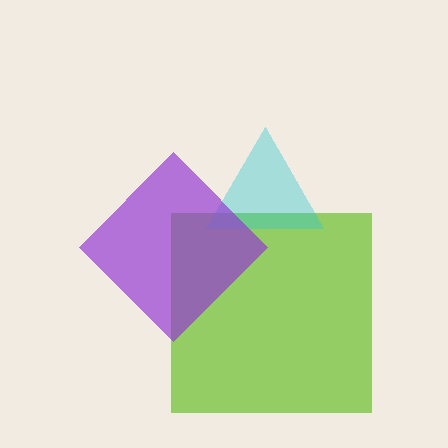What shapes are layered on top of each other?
The layered shapes are: a lime square, a cyan triangle, a purple diamond.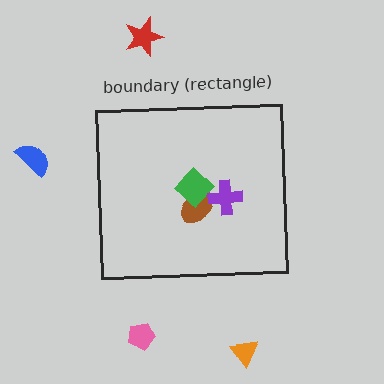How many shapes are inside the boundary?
3 inside, 4 outside.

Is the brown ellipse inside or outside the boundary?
Inside.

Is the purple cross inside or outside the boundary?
Inside.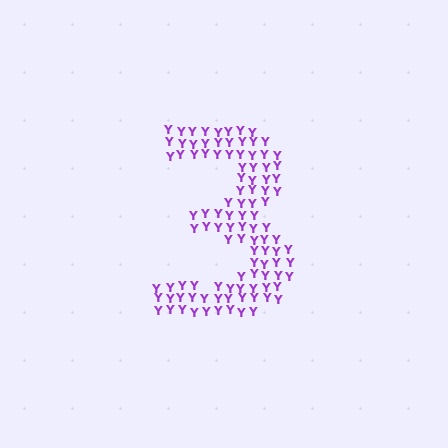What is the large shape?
The large shape is the digit 3.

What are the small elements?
The small elements are letter Y's.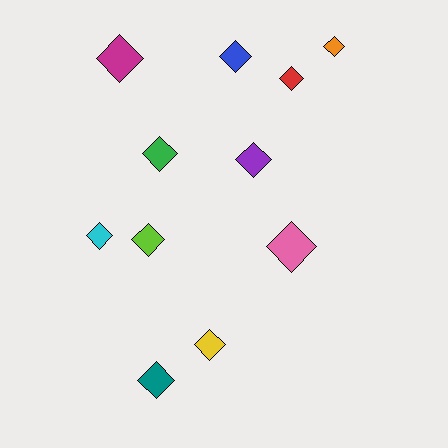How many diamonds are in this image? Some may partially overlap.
There are 11 diamonds.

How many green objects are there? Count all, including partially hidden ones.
There is 1 green object.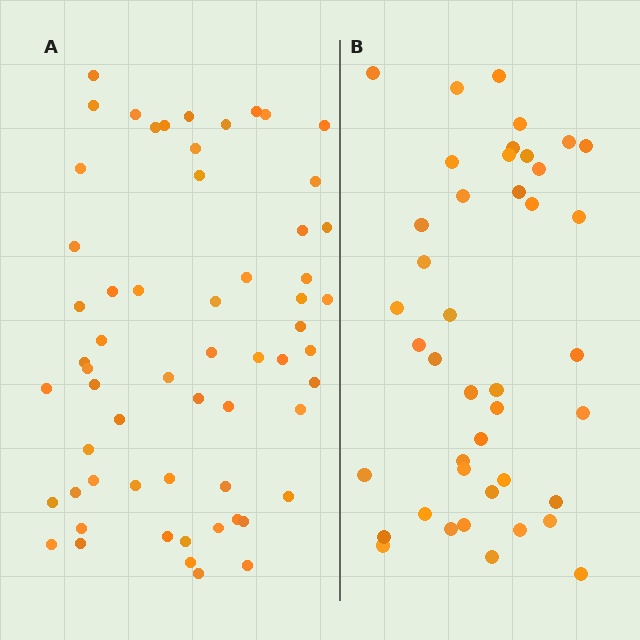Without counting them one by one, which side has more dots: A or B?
Region A (the left region) has more dots.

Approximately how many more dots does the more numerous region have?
Region A has approximately 20 more dots than region B.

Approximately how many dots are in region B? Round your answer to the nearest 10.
About 40 dots. (The exact count is 42, which rounds to 40.)